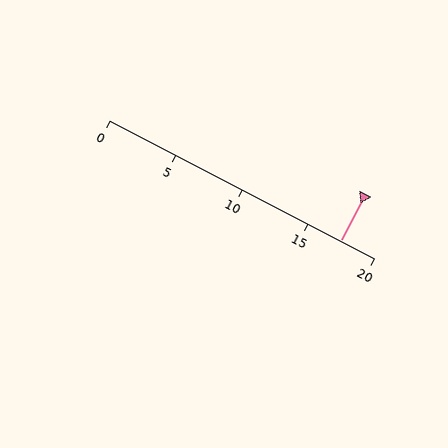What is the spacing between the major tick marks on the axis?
The major ticks are spaced 5 apart.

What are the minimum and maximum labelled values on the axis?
The axis runs from 0 to 20.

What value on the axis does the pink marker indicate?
The marker indicates approximately 17.5.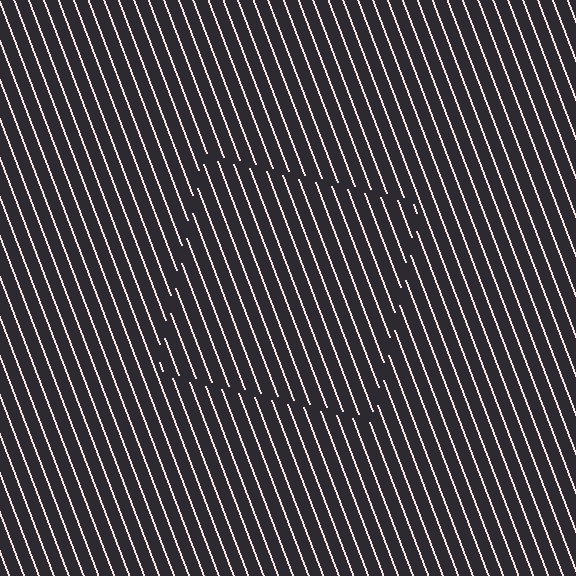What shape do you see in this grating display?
An illusory square. The interior of the shape contains the same grating, shifted by half a period — the contour is defined by the phase discontinuity where line-ends from the inner and outer gratings abut.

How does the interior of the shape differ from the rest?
The interior of the shape contains the same grating, shifted by half a period — the contour is defined by the phase discontinuity where line-ends from the inner and outer gratings abut.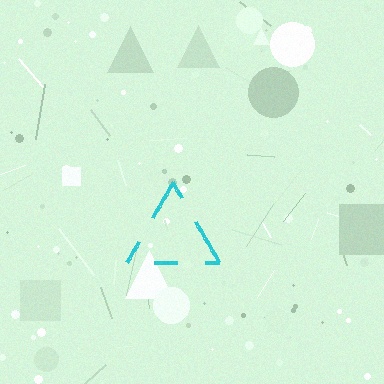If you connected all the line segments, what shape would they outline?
They would outline a triangle.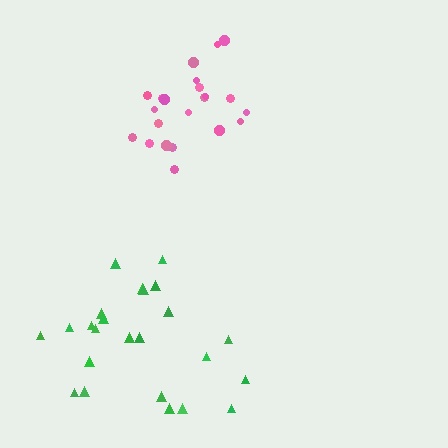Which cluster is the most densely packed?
Pink.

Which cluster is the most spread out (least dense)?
Green.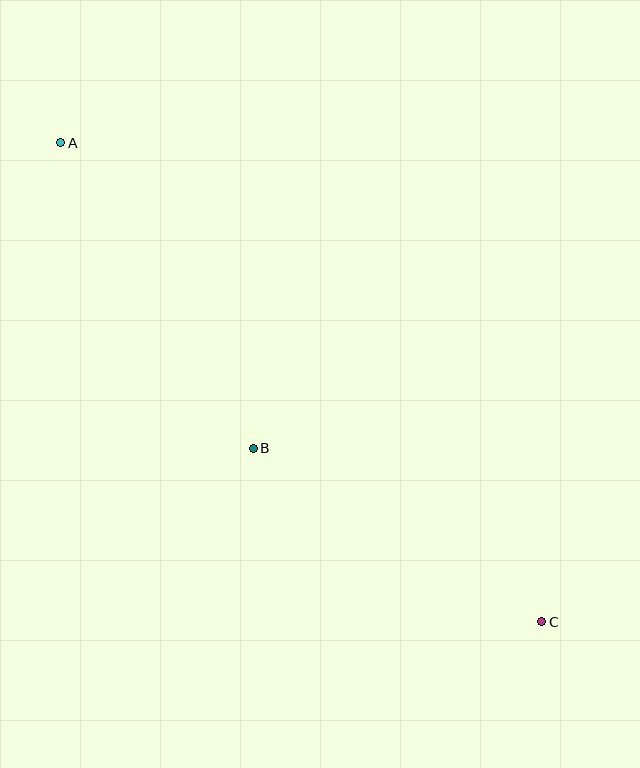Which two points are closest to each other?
Points B and C are closest to each other.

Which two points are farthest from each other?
Points A and C are farthest from each other.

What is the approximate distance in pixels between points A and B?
The distance between A and B is approximately 361 pixels.